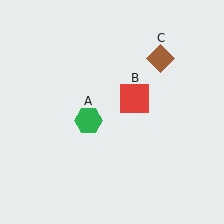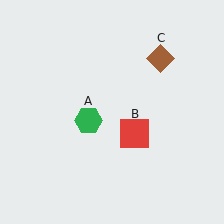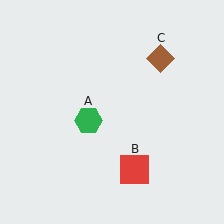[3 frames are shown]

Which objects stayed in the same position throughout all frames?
Green hexagon (object A) and brown diamond (object C) remained stationary.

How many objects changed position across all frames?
1 object changed position: red square (object B).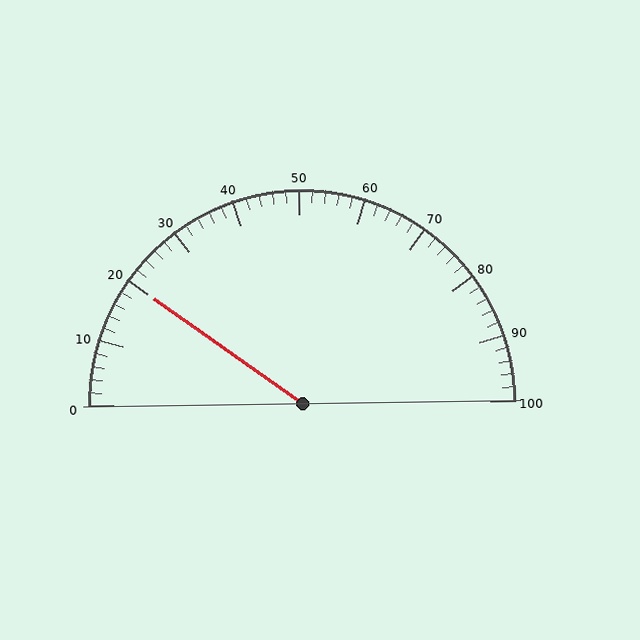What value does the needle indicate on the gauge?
The needle indicates approximately 20.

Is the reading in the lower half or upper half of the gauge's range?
The reading is in the lower half of the range (0 to 100).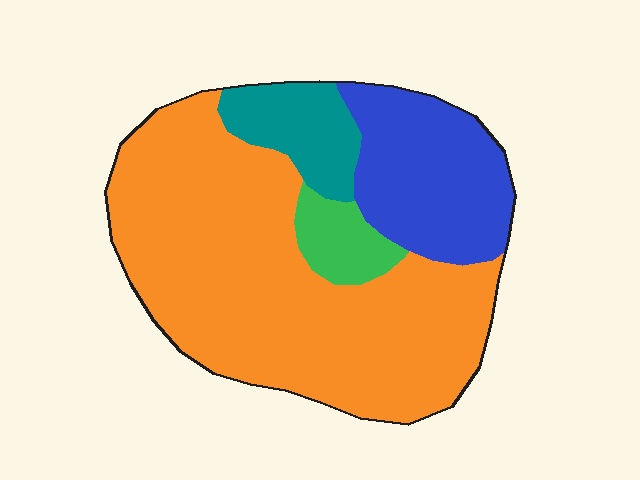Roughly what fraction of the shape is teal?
Teal takes up about one tenth (1/10) of the shape.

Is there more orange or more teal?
Orange.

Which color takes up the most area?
Orange, at roughly 65%.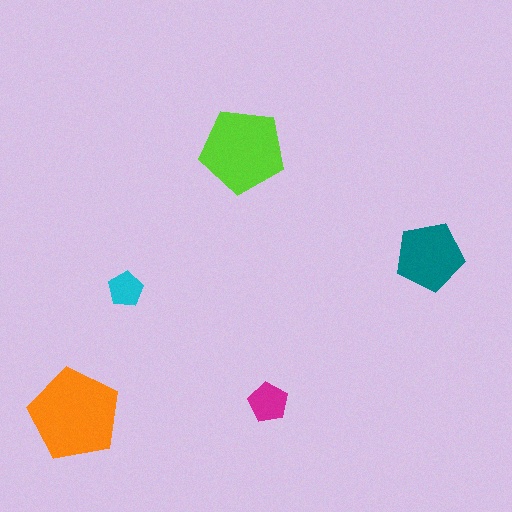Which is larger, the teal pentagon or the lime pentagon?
The lime one.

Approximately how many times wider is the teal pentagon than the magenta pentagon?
About 1.5 times wider.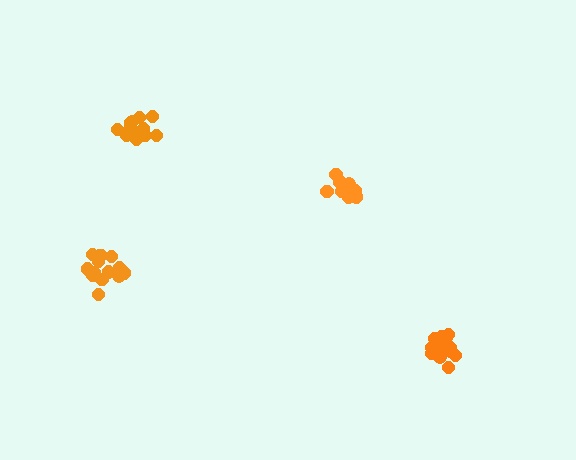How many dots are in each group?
Group 1: 16 dots, Group 2: 17 dots, Group 3: 13 dots, Group 4: 15 dots (61 total).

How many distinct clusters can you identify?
There are 4 distinct clusters.